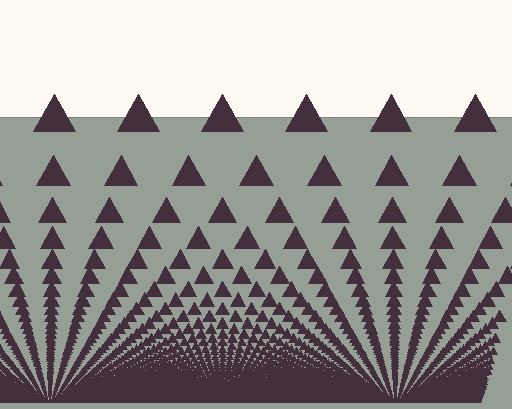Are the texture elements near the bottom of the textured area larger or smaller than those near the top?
Smaller. The gradient is inverted — elements near the bottom are smaller and denser.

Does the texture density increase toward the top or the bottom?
Density increases toward the bottom.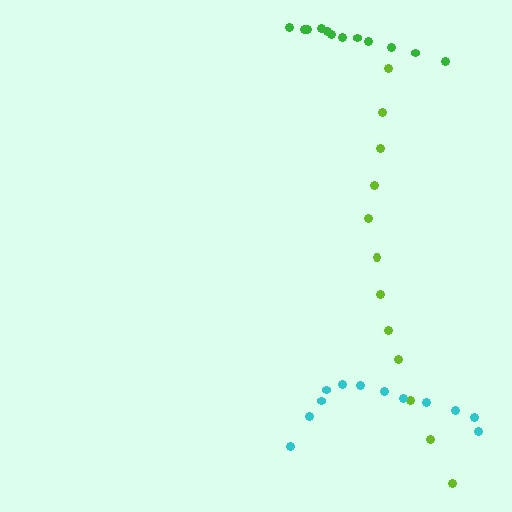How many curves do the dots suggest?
There are 3 distinct paths.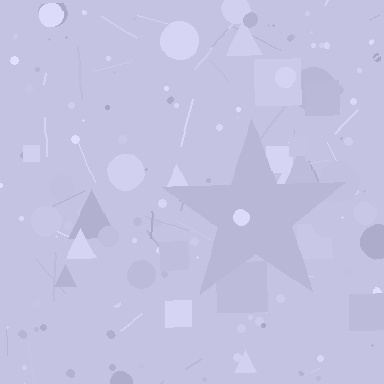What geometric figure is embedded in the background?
A star is embedded in the background.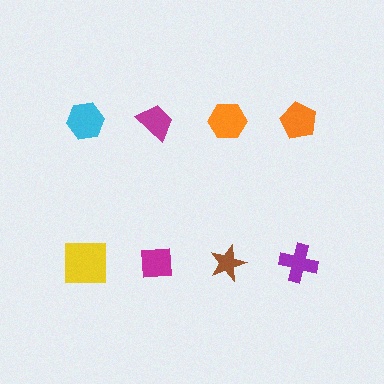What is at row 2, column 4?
A purple cross.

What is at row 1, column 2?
A magenta trapezoid.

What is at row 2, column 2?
A magenta square.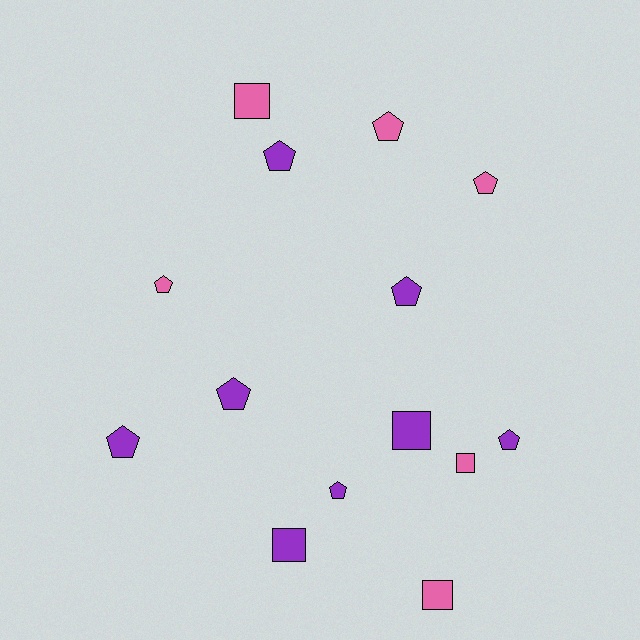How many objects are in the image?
There are 14 objects.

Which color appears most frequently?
Purple, with 8 objects.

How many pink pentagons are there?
There are 3 pink pentagons.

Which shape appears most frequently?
Pentagon, with 9 objects.